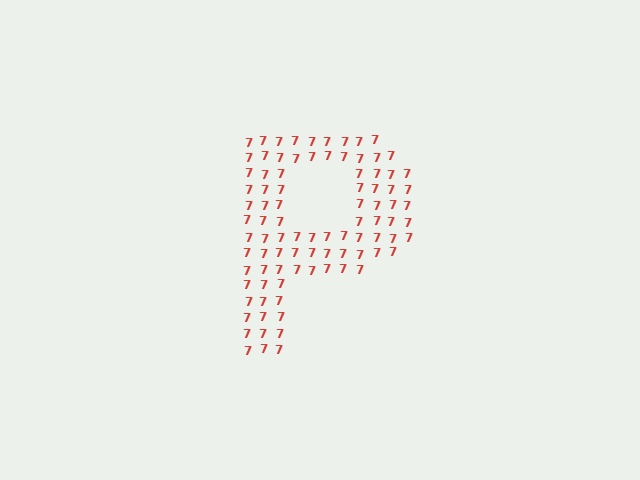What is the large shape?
The large shape is the letter P.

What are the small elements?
The small elements are digit 7's.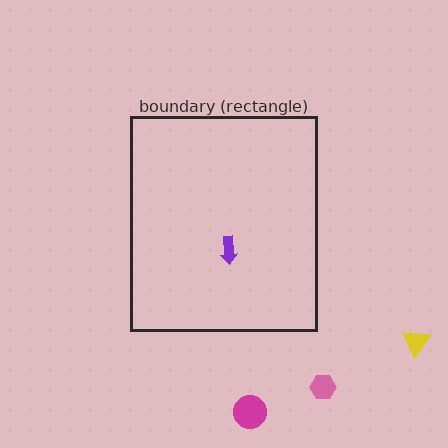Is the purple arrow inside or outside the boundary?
Inside.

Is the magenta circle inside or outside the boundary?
Outside.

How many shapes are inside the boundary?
1 inside, 3 outside.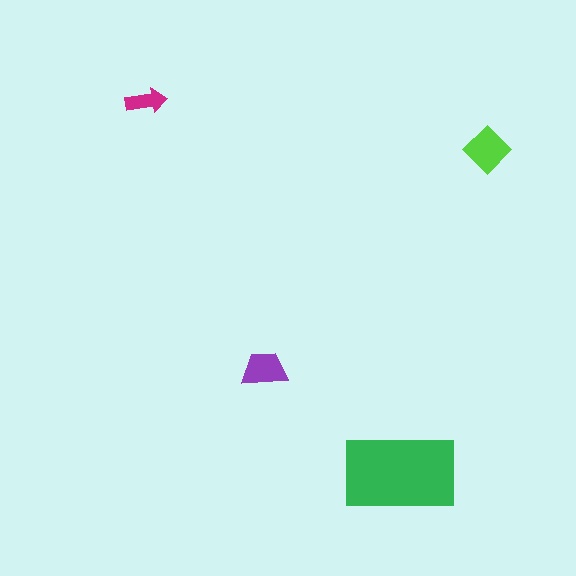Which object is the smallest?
The magenta arrow.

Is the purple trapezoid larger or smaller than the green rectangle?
Smaller.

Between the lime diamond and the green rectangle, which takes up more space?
The green rectangle.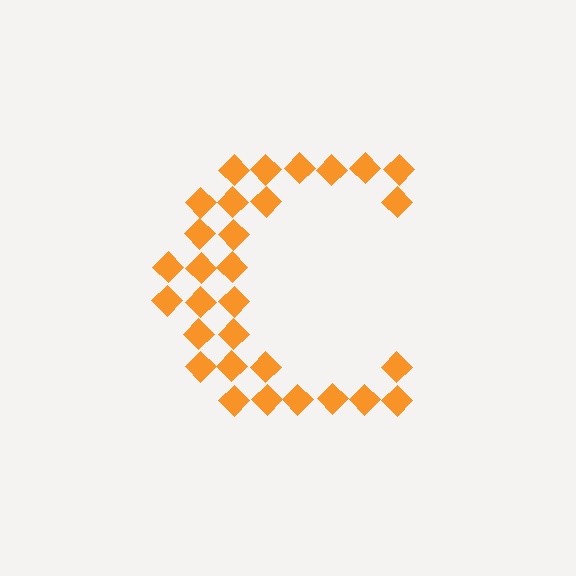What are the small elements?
The small elements are diamonds.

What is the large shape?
The large shape is the letter C.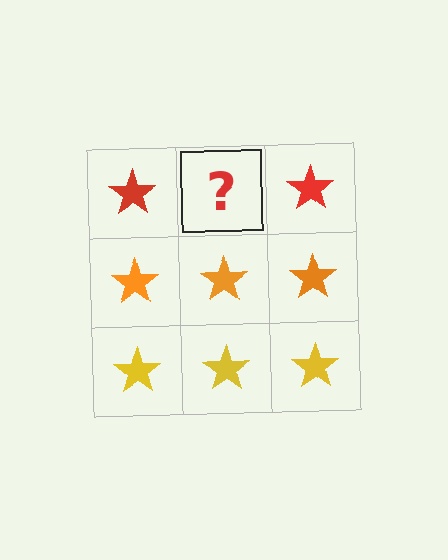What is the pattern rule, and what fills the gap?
The rule is that each row has a consistent color. The gap should be filled with a red star.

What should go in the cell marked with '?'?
The missing cell should contain a red star.